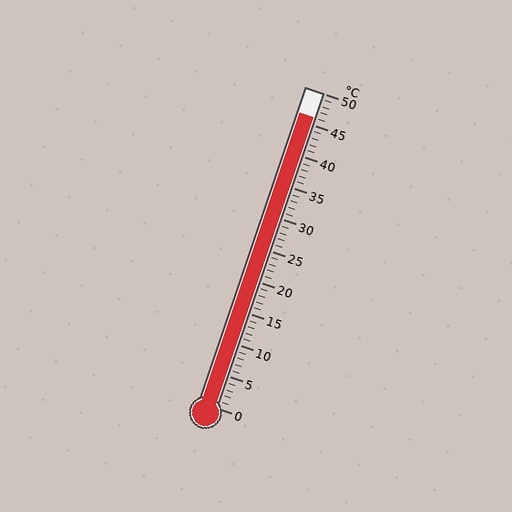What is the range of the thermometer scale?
The thermometer scale ranges from 0°C to 50°C.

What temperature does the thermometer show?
The thermometer shows approximately 46°C.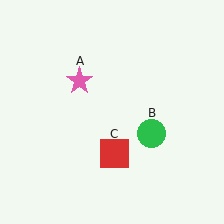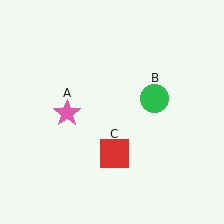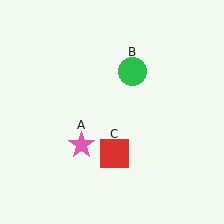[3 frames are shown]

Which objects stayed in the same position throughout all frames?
Red square (object C) remained stationary.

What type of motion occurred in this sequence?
The pink star (object A), green circle (object B) rotated counterclockwise around the center of the scene.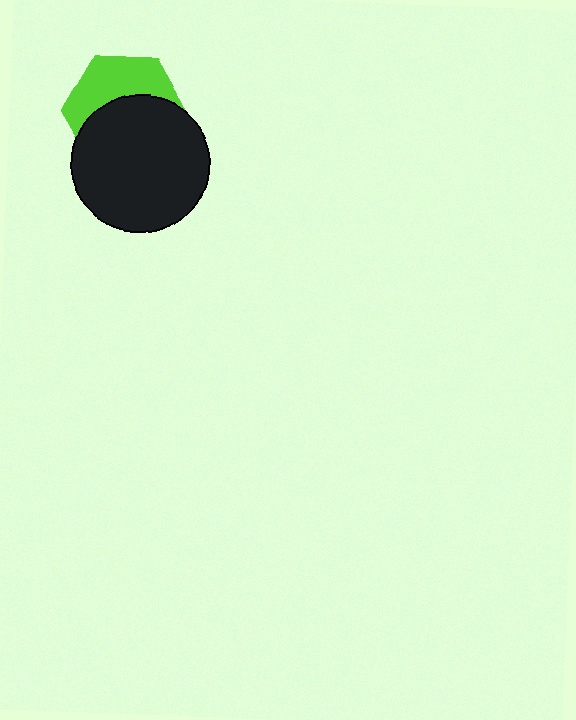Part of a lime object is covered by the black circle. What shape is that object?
It is a hexagon.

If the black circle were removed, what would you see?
You would see the complete lime hexagon.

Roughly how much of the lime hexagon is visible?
A small part of it is visible (roughly 43%).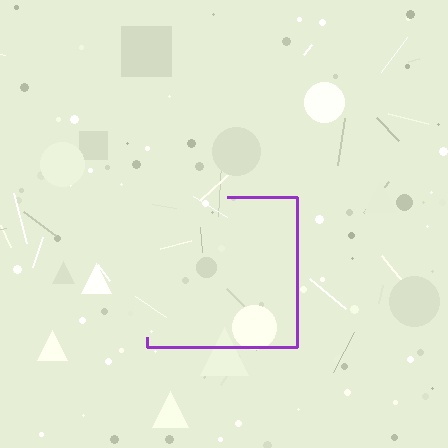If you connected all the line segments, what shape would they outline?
They would outline a square.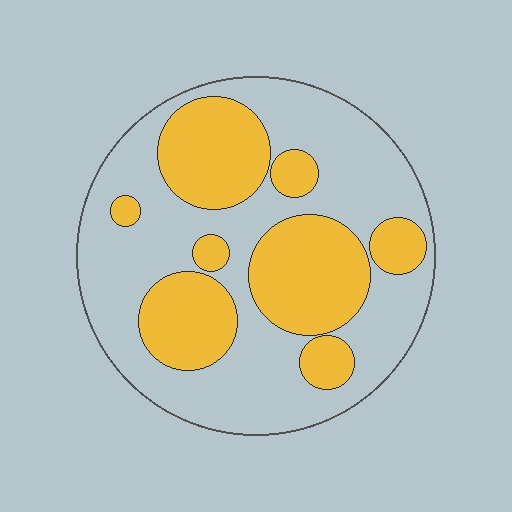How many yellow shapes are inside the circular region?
8.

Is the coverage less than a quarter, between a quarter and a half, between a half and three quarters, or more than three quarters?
Between a quarter and a half.